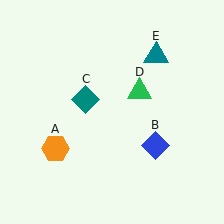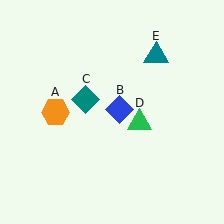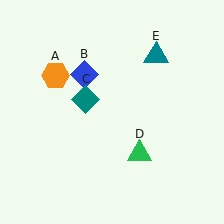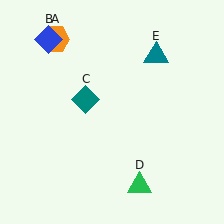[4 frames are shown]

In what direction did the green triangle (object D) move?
The green triangle (object D) moved down.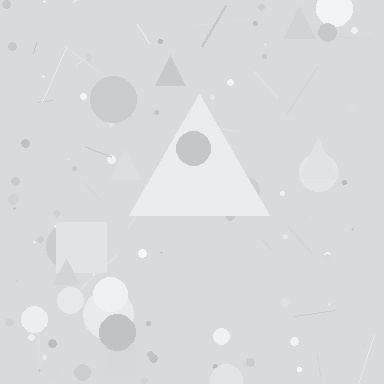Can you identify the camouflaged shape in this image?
The camouflaged shape is a triangle.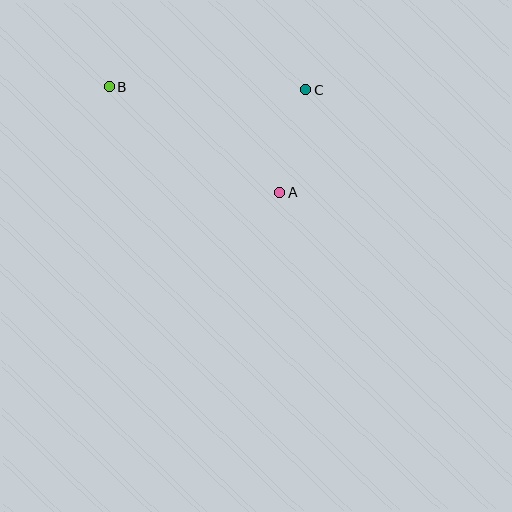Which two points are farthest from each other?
Points A and B are farthest from each other.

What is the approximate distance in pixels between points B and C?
The distance between B and C is approximately 196 pixels.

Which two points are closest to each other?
Points A and C are closest to each other.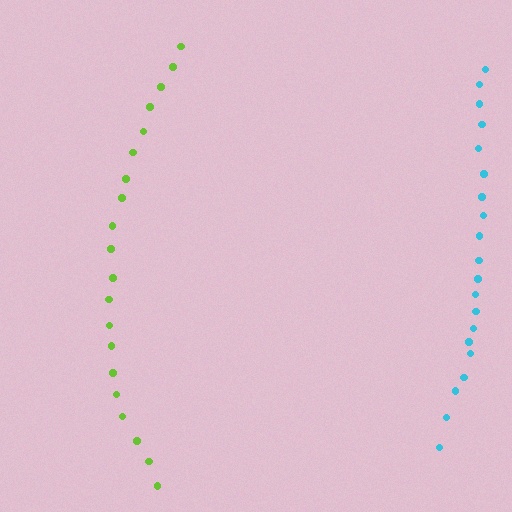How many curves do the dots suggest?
There are 2 distinct paths.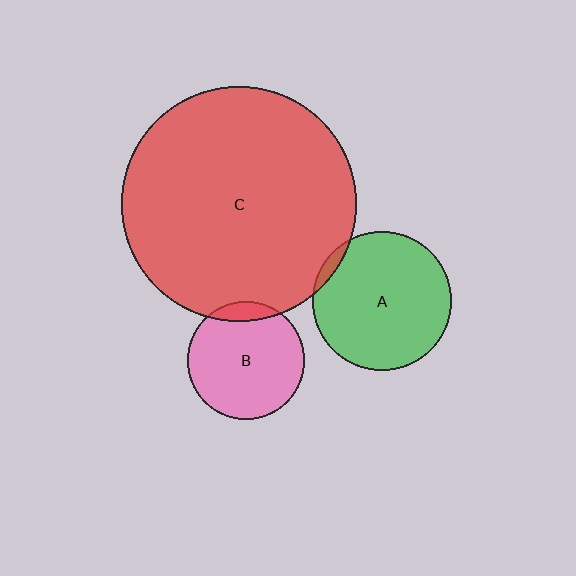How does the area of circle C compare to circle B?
Approximately 4.0 times.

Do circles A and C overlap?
Yes.